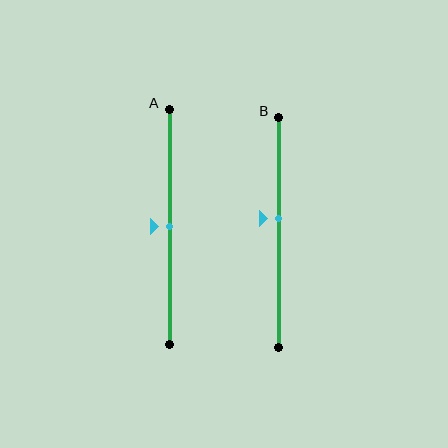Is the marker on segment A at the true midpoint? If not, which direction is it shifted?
Yes, the marker on segment A is at the true midpoint.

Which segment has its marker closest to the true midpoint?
Segment A has its marker closest to the true midpoint.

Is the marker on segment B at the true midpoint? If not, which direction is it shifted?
No, the marker on segment B is shifted upward by about 6% of the segment length.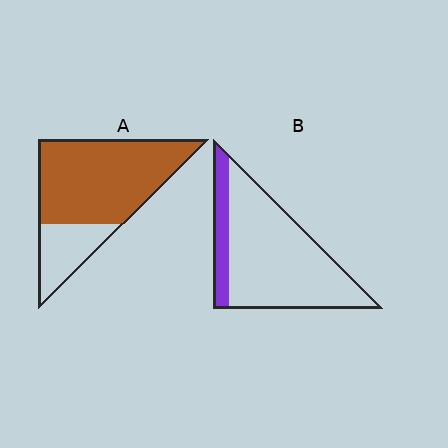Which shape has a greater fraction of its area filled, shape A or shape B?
Shape A.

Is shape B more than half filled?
No.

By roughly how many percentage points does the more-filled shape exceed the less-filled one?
By roughly 55 percentage points (A over B).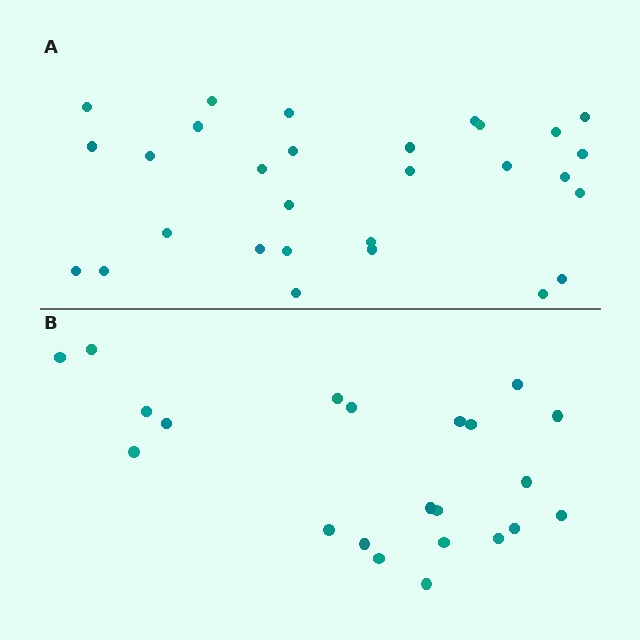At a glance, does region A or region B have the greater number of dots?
Region A (the top region) has more dots.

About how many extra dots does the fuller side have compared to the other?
Region A has roughly 8 or so more dots than region B.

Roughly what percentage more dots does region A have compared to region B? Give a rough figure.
About 30% more.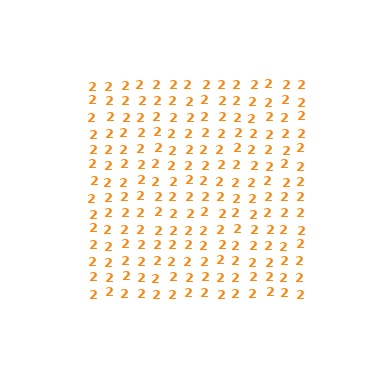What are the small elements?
The small elements are digit 2's.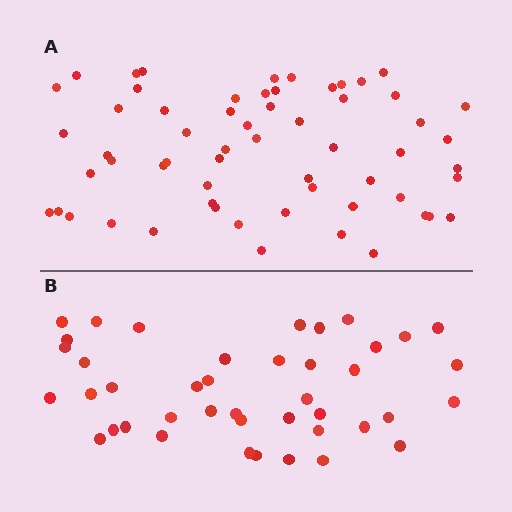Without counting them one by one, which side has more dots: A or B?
Region A (the top region) has more dots.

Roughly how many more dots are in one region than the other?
Region A has approximately 20 more dots than region B.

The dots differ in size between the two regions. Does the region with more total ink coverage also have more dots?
No. Region B has more total ink coverage because its dots are larger, but region A actually contains more individual dots. Total area can be misleading — the number of items is what matters here.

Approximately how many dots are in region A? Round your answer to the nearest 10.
About 60 dots.